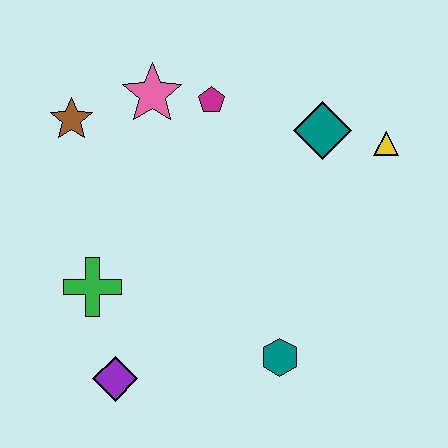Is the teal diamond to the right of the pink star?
Yes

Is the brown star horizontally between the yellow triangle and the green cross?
No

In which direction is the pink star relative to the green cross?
The pink star is above the green cross.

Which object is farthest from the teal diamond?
The purple diamond is farthest from the teal diamond.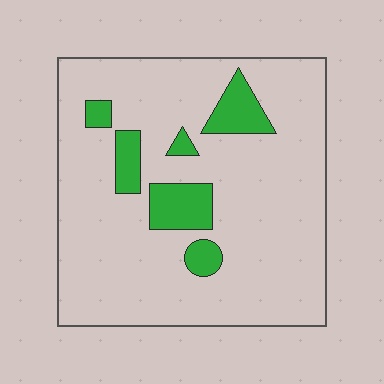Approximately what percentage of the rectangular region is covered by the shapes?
Approximately 15%.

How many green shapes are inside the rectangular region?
6.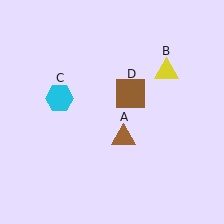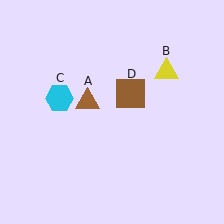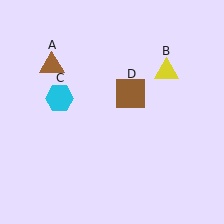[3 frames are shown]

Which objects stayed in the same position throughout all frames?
Yellow triangle (object B) and cyan hexagon (object C) and brown square (object D) remained stationary.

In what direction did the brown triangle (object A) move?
The brown triangle (object A) moved up and to the left.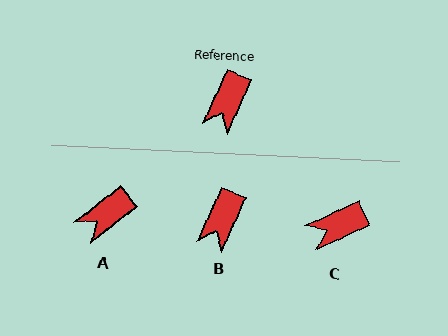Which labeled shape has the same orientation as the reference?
B.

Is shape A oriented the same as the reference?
No, it is off by about 27 degrees.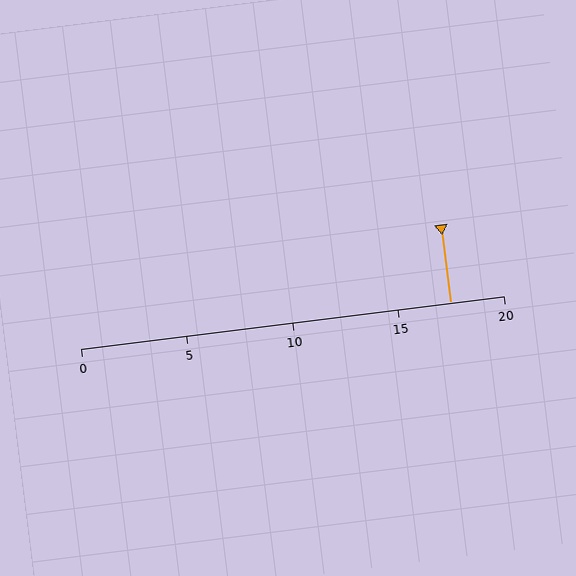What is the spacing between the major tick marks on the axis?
The major ticks are spaced 5 apart.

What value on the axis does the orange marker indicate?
The marker indicates approximately 17.5.